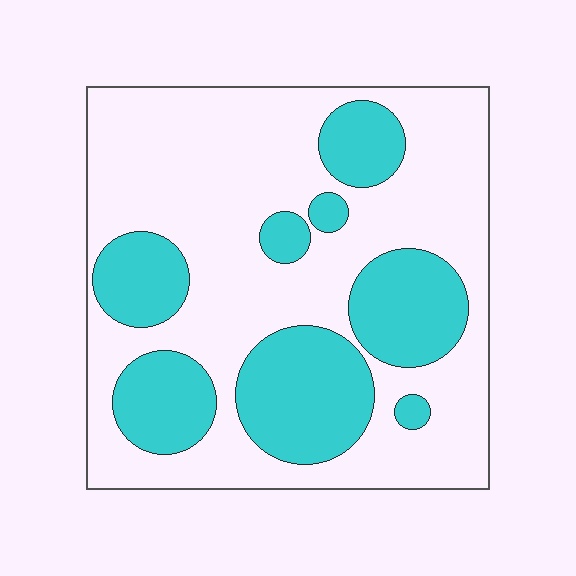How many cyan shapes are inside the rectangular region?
8.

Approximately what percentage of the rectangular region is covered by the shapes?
Approximately 35%.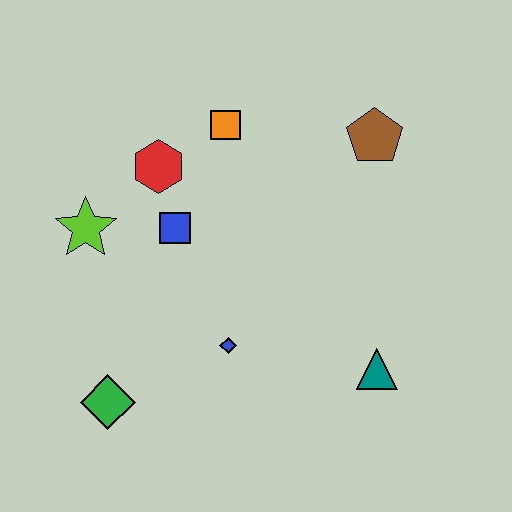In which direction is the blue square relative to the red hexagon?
The blue square is below the red hexagon.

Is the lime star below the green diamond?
No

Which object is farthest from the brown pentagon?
The green diamond is farthest from the brown pentagon.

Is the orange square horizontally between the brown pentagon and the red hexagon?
Yes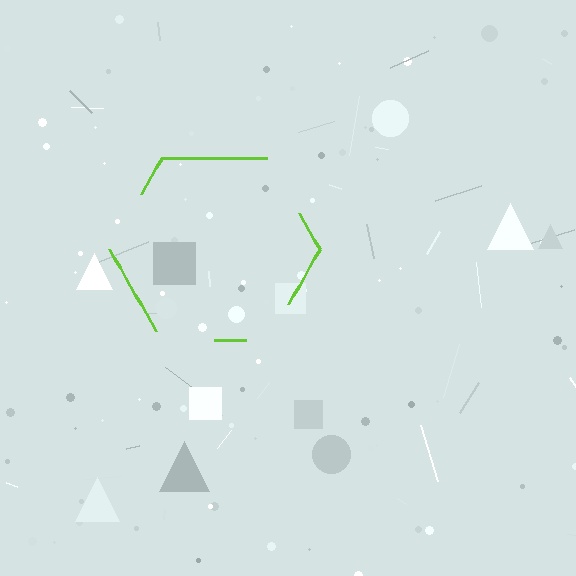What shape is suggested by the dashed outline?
The dashed outline suggests a hexagon.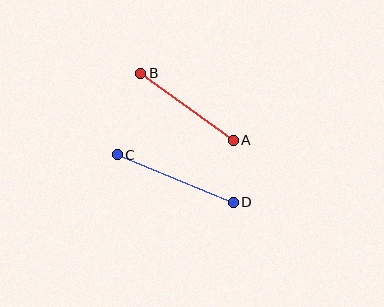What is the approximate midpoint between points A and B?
The midpoint is at approximately (187, 107) pixels.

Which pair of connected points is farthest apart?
Points C and D are farthest apart.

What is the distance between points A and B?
The distance is approximately 114 pixels.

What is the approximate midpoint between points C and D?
The midpoint is at approximately (175, 179) pixels.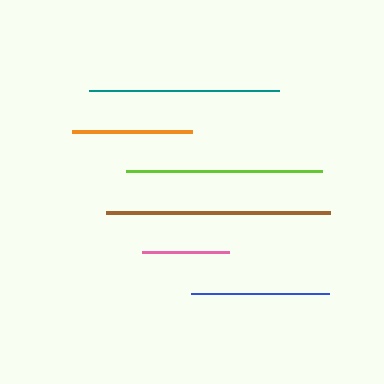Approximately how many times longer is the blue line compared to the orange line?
The blue line is approximately 1.1 times the length of the orange line.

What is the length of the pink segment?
The pink segment is approximately 88 pixels long.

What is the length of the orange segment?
The orange segment is approximately 120 pixels long.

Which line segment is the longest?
The brown line is the longest at approximately 225 pixels.